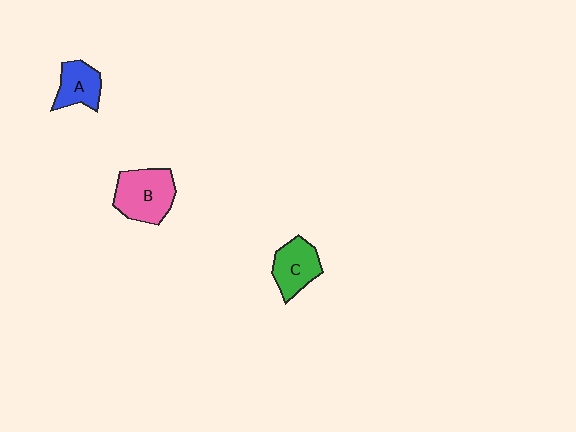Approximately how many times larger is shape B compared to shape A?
Approximately 1.6 times.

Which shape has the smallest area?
Shape A (blue).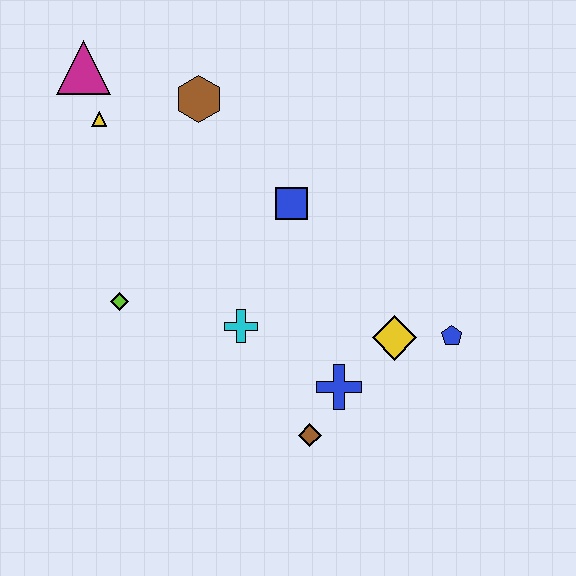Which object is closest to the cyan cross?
The blue cross is closest to the cyan cross.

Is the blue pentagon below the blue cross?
No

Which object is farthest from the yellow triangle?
The blue pentagon is farthest from the yellow triangle.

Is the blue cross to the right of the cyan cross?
Yes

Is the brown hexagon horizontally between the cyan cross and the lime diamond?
Yes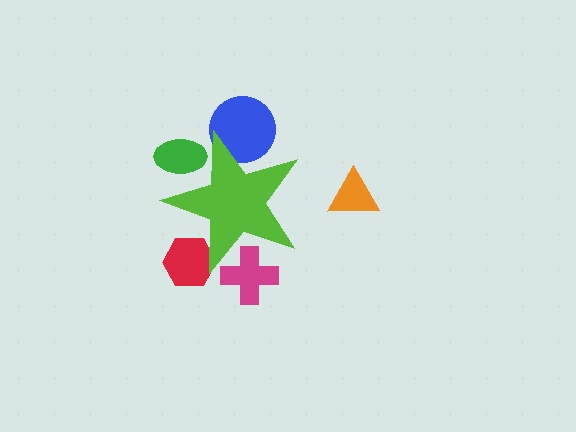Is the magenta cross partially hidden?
Yes, the magenta cross is partially hidden behind the lime star.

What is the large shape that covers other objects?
A lime star.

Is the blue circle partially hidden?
Yes, the blue circle is partially hidden behind the lime star.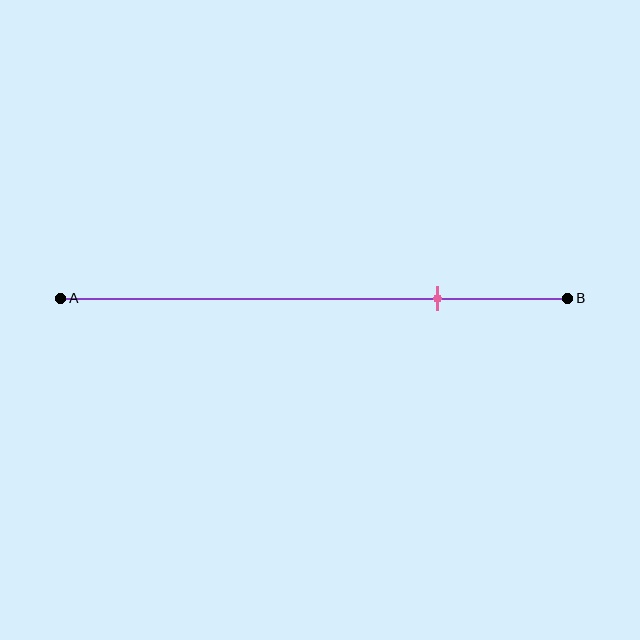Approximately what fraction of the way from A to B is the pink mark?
The pink mark is approximately 75% of the way from A to B.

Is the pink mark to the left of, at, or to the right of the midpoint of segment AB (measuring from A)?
The pink mark is to the right of the midpoint of segment AB.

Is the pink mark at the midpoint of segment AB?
No, the mark is at about 75% from A, not at the 50% midpoint.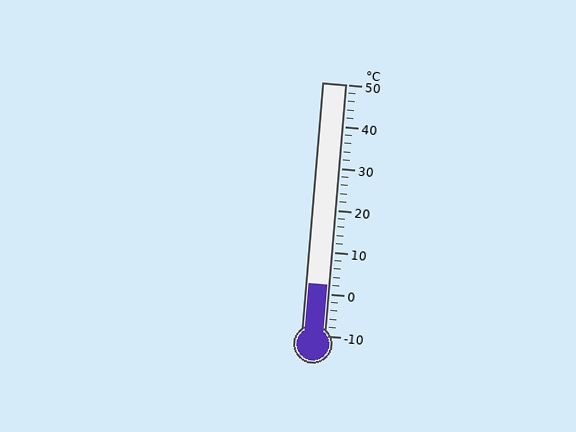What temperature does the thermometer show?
The thermometer shows approximately 2°C.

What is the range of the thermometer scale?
The thermometer scale ranges from -10°C to 50°C.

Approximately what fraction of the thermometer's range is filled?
The thermometer is filled to approximately 20% of its range.